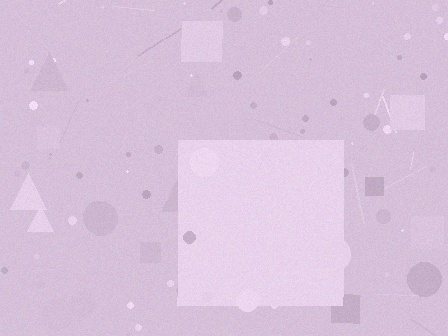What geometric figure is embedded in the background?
A square is embedded in the background.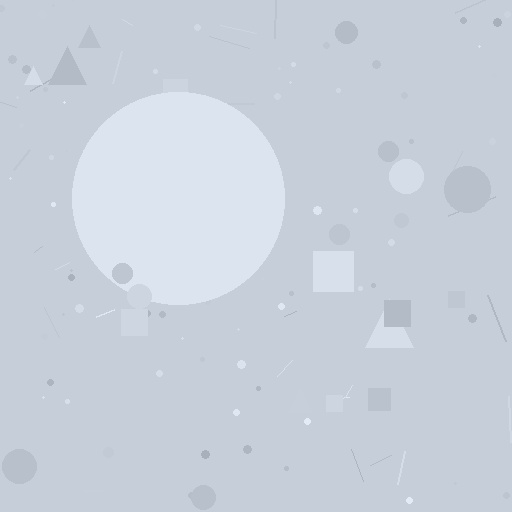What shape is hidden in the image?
A circle is hidden in the image.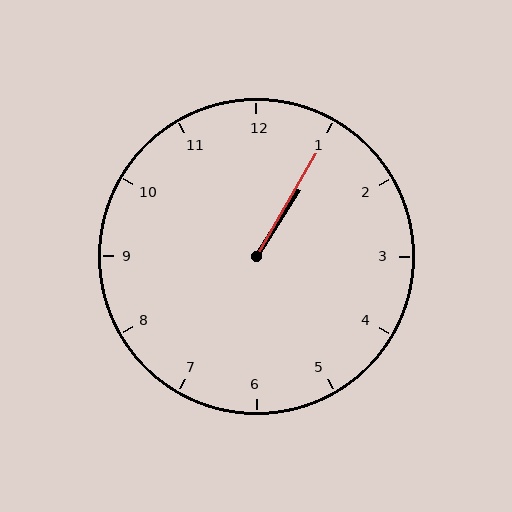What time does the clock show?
1:05.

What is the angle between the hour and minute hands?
Approximately 2 degrees.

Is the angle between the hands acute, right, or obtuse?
It is acute.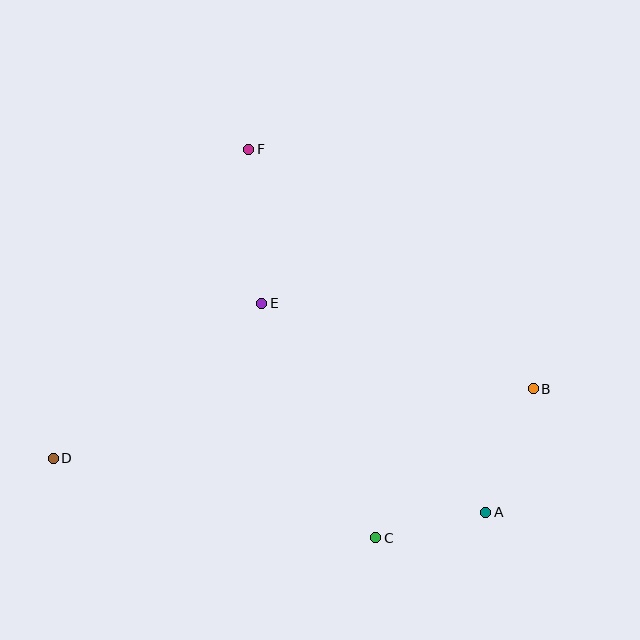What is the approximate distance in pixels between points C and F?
The distance between C and F is approximately 409 pixels.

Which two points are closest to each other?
Points A and C are closest to each other.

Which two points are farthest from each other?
Points B and D are farthest from each other.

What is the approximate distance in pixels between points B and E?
The distance between B and E is approximately 285 pixels.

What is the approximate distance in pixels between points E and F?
The distance between E and F is approximately 154 pixels.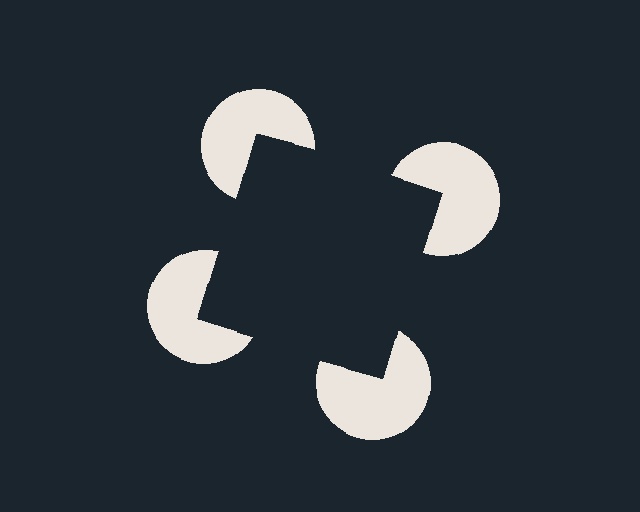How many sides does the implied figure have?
4 sides.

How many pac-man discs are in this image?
There are 4 — one at each vertex of the illusory square.